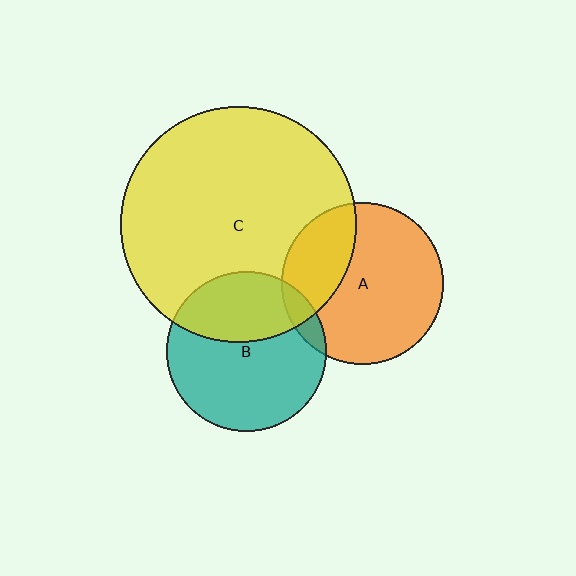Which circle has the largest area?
Circle C (yellow).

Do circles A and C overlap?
Yes.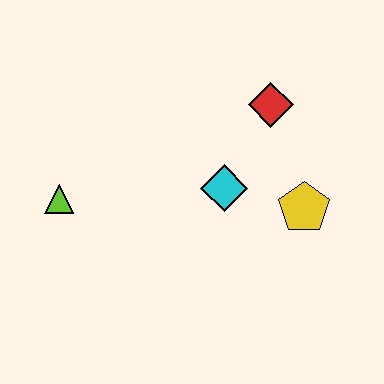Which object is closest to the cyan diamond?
The yellow pentagon is closest to the cyan diamond.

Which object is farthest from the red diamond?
The lime triangle is farthest from the red diamond.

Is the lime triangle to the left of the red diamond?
Yes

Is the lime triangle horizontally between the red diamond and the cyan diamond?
No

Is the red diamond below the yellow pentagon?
No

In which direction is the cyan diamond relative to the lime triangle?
The cyan diamond is to the right of the lime triangle.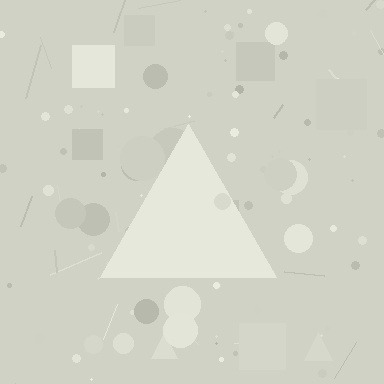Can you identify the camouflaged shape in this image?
The camouflaged shape is a triangle.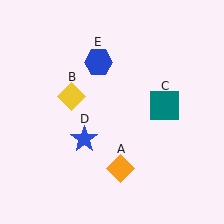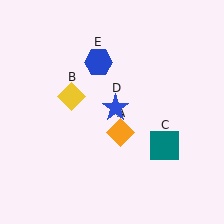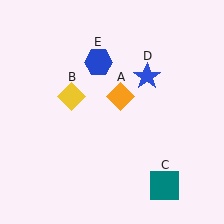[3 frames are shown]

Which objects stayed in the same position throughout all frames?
Yellow diamond (object B) and blue hexagon (object E) remained stationary.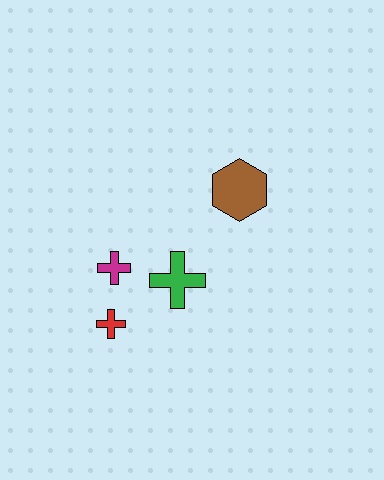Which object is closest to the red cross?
The magenta cross is closest to the red cross.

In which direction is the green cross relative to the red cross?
The green cross is to the right of the red cross.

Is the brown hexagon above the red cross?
Yes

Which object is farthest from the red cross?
The brown hexagon is farthest from the red cross.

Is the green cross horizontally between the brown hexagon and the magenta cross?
Yes